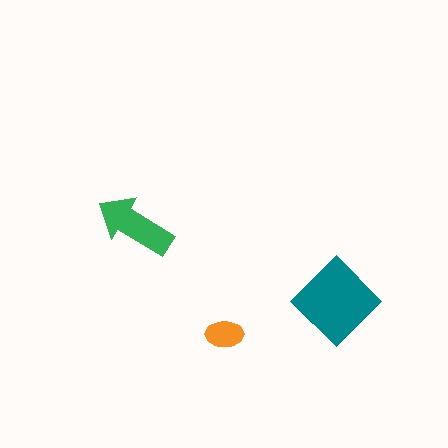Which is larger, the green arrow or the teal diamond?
The teal diamond.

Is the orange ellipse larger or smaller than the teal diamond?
Smaller.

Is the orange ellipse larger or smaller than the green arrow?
Smaller.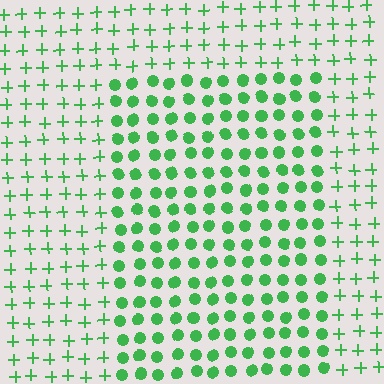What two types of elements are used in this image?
The image uses circles inside the rectangle region and plus signs outside it.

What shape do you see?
I see a rectangle.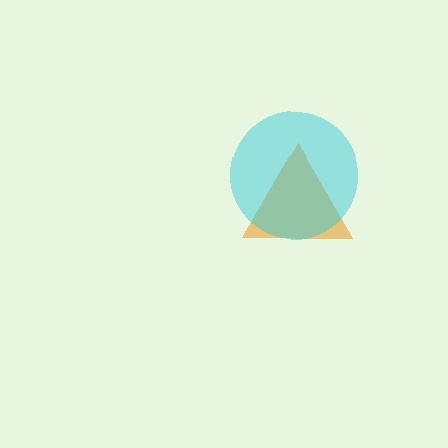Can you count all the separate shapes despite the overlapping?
Yes, there are 2 separate shapes.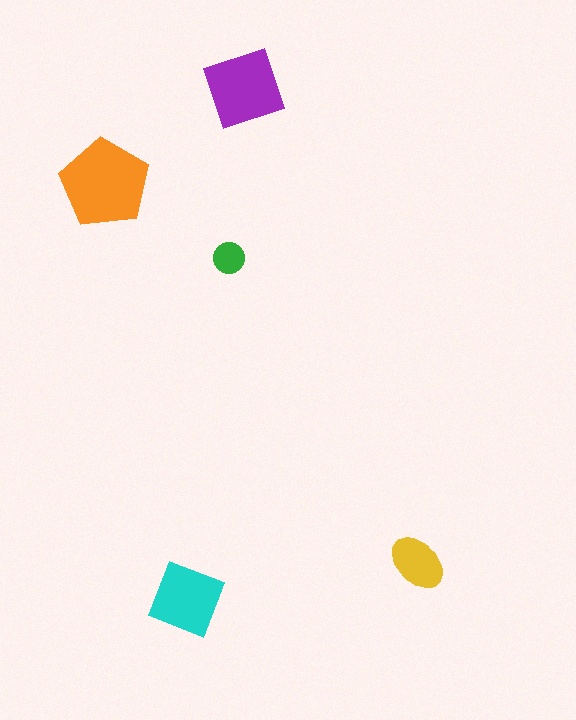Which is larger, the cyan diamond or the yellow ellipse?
The cyan diamond.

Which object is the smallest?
The green circle.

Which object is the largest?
The orange pentagon.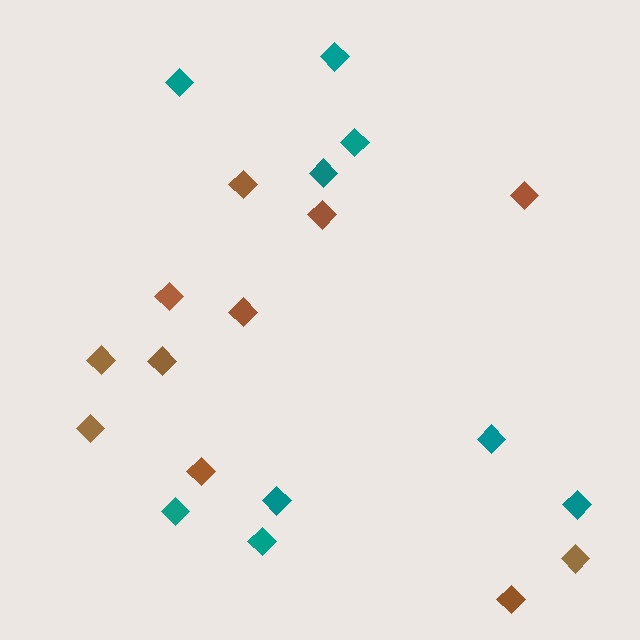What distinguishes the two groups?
There are 2 groups: one group of brown diamonds (11) and one group of teal diamonds (9).